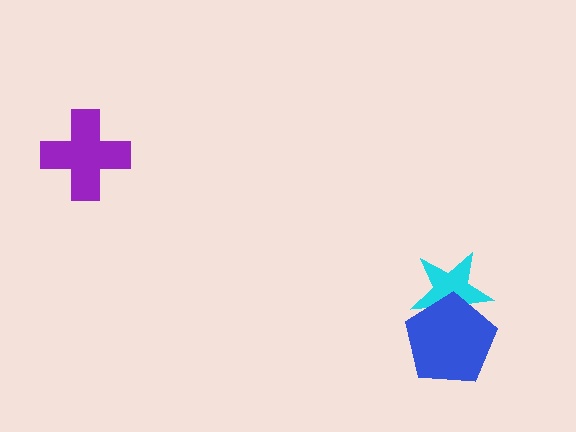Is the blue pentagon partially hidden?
No, no other shape covers it.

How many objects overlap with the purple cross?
0 objects overlap with the purple cross.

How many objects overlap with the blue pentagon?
1 object overlaps with the blue pentagon.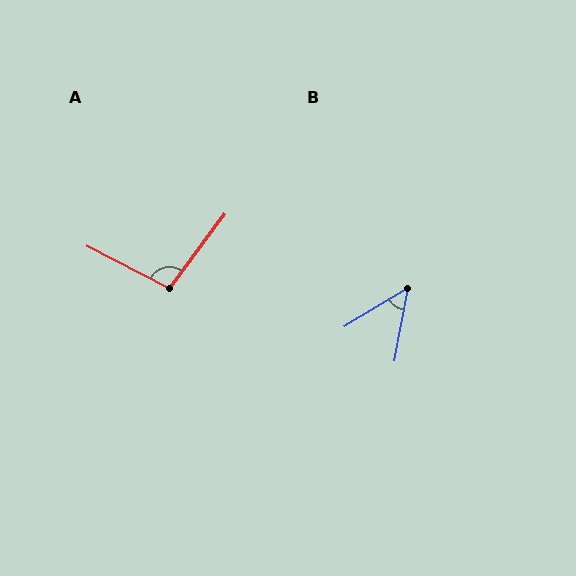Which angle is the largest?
A, at approximately 100 degrees.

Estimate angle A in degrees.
Approximately 100 degrees.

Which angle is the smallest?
B, at approximately 48 degrees.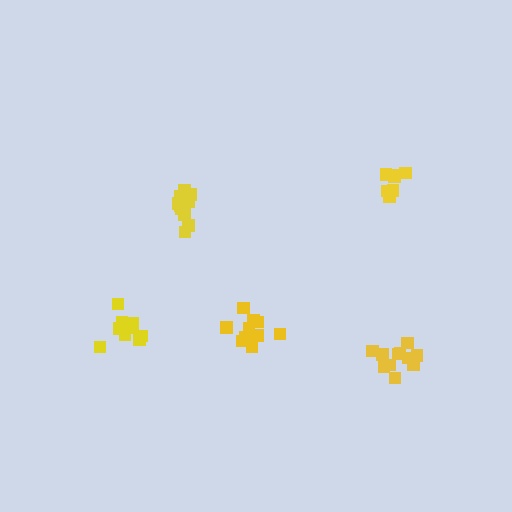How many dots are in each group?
Group 1: 11 dots, Group 2: 9 dots, Group 3: 7 dots, Group 4: 13 dots, Group 5: 11 dots (51 total).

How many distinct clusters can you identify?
There are 5 distinct clusters.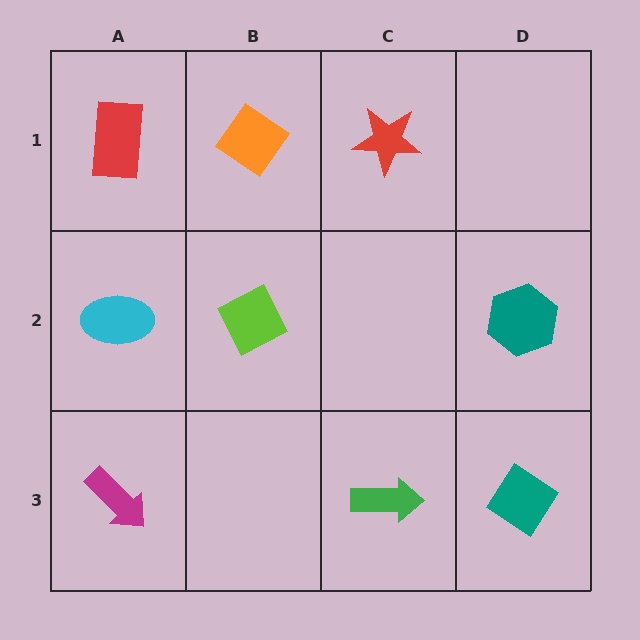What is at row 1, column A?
A red rectangle.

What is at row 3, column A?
A magenta arrow.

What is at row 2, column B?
A lime diamond.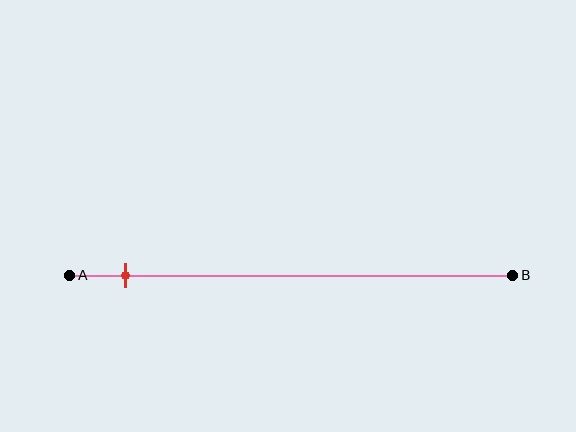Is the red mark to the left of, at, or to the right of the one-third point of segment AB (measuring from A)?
The red mark is to the left of the one-third point of segment AB.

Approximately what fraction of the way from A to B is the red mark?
The red mark is approximately 15% of the way from A to B.